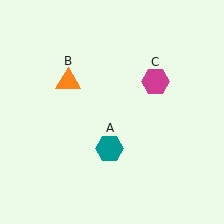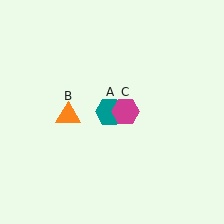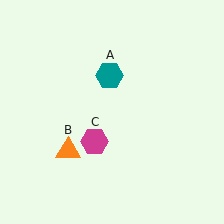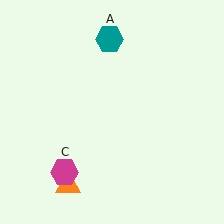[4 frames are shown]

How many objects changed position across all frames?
3 objects changed position: teal hexagon (object A), orange triangle (object B), magenta hexagon (object C).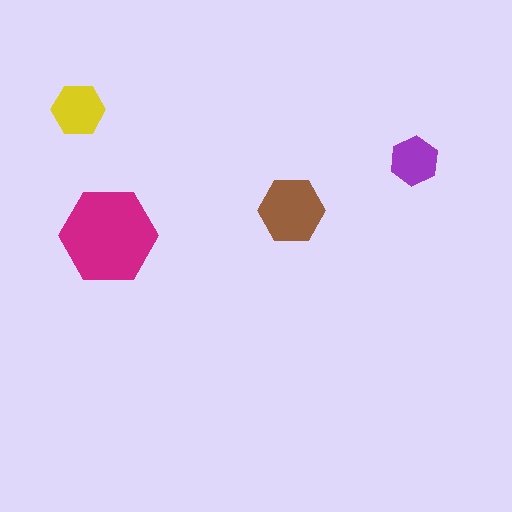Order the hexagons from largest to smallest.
the magenta one, the brown one, the yellow one, the purple one.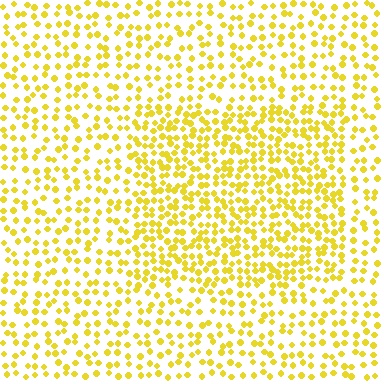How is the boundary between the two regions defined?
The boundary is defined by a change in element density (approximately 1.7x ratio). All elements are the same color, size, and shape.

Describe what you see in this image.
The image contains small yellow elements arranged at two different densities. A rectangle-shaped region is visible where the elements are more densely packed than the surrounding area.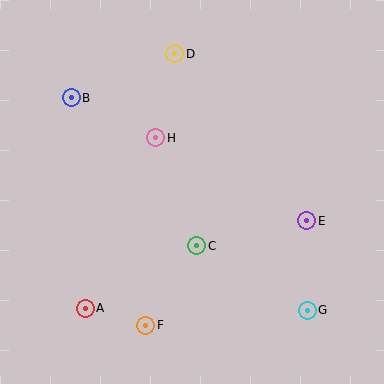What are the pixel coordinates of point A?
Point A is at (85, 308).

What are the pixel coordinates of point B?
Point B is at (71, 98).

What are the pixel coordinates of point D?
Point D is at (175, 54).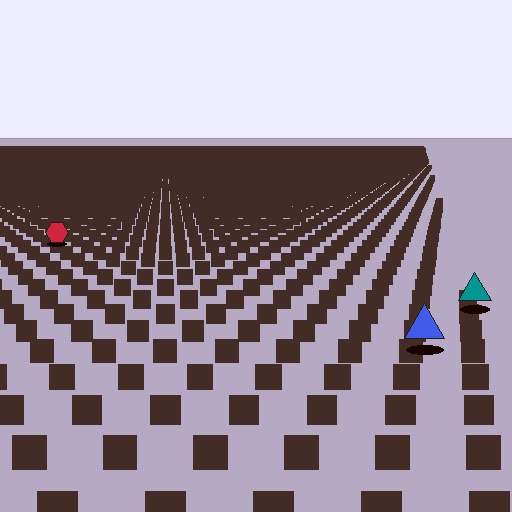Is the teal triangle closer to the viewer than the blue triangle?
No. The blue triangle is closer — you can tell from the texture gradient: the ground texture is coarser near it.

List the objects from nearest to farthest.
From nearest to farthest: the blue triangle, the teal triangle, the red hexagon.